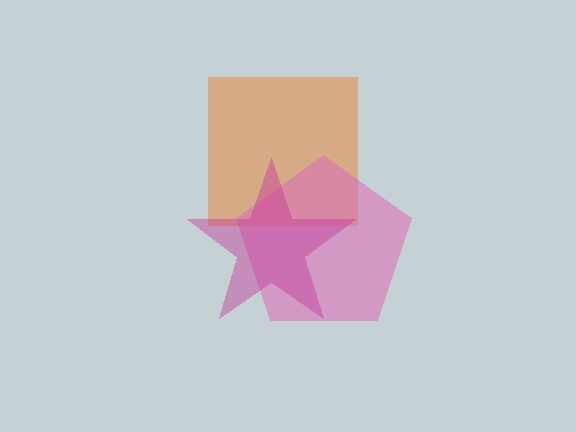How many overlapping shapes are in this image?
There are 3 overlapping shapes in the image.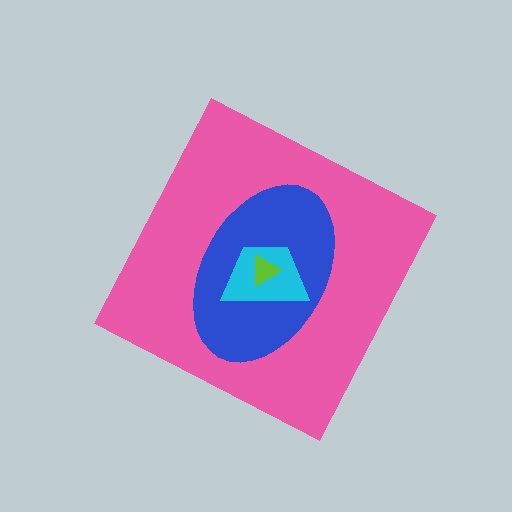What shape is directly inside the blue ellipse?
The cyan trapezoid.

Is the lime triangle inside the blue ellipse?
Yes.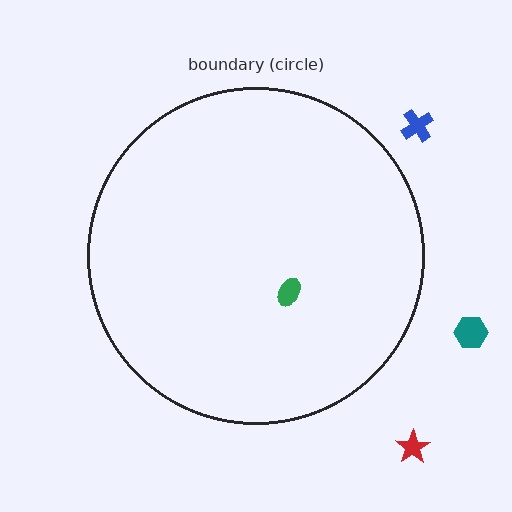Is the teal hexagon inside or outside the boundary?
Outside.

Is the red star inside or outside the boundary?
Outside.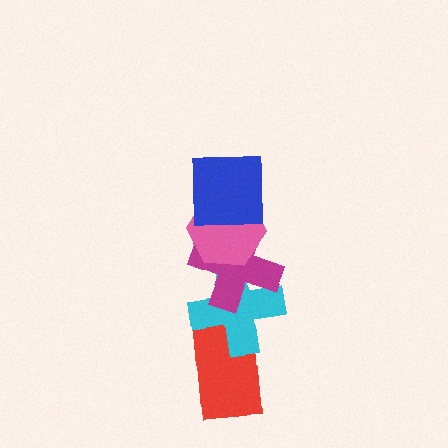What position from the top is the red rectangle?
The red rectangle is 5th from the top.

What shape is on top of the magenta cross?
The pink hexagon is on top of the magenta cross.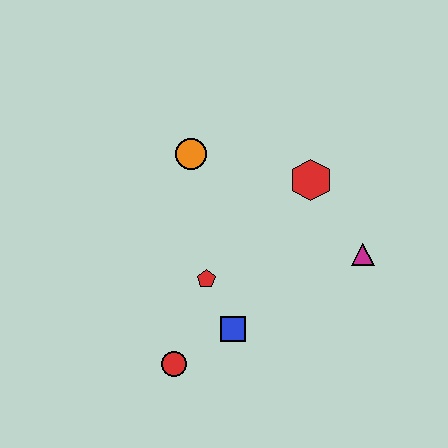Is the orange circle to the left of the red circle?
No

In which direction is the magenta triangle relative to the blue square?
The magenta triangle is to the right of the blue square.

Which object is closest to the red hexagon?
The magenta triangle is closest to the red hexagon.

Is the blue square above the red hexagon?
No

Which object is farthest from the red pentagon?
The magenta triangle is farthest from the red pentagon.